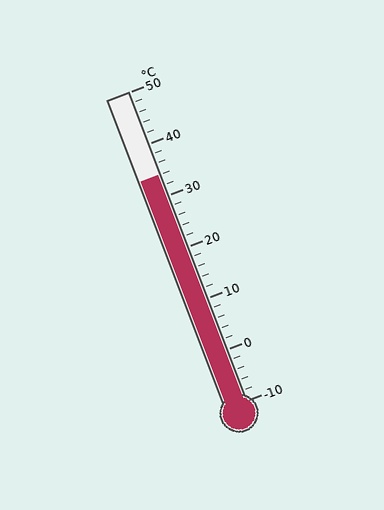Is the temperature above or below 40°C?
The temperature is below 40°C.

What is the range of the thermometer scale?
The thermometer scale ranges from -10°C to 50°C.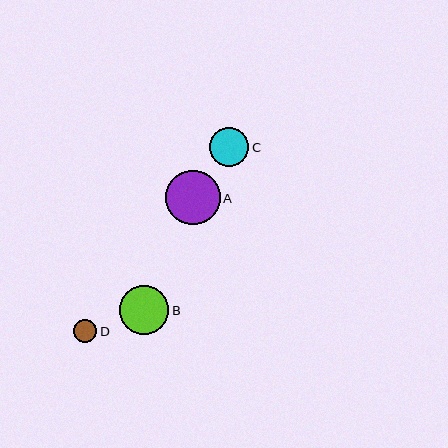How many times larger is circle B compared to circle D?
Circle B is approximately 2.1 times the size of circle D.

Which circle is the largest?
Circle A is the largest with a size of approximately 55 pixels.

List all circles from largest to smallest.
From largest to smallest: A, B, C, D.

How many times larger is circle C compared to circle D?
Circle C is approximately 1.7 times the size of circle D.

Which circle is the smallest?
Circle D is the smallest with a size of approximately 23 pixels.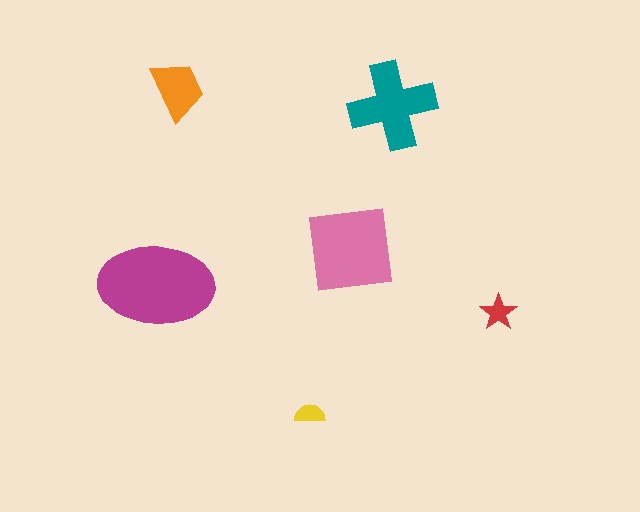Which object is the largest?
The magenta ellipse.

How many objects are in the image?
There are 6 objects in the image.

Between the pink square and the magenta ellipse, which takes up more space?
The magenta ellipse.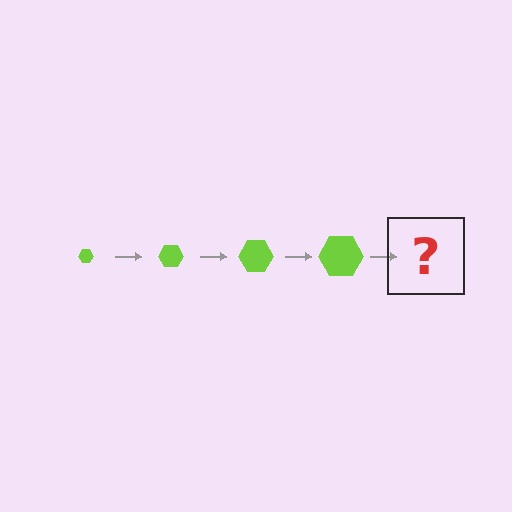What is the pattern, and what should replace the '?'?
The pattern is that the hexagon gets progressively larger each step. The '?' should be a lime hexagon, larger than the previous one.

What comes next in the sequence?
The next element should be a lime hexagon, larger than the previous one.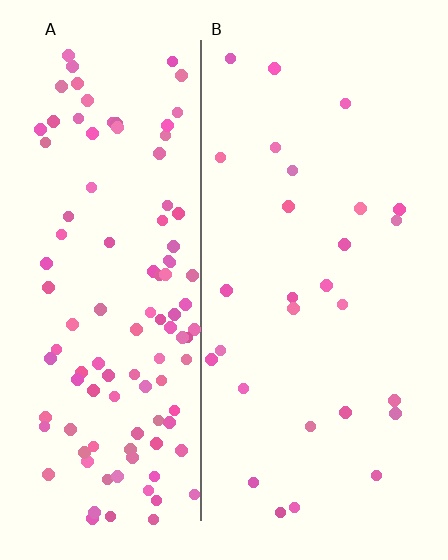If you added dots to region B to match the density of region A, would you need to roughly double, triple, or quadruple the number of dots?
Approximately quadruple.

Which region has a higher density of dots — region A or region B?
A (the left).